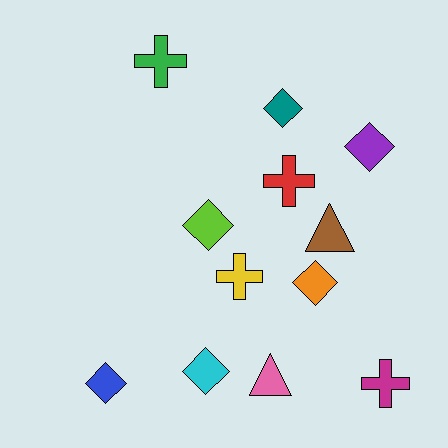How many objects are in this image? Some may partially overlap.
There are 12 objects.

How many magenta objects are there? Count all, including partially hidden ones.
There is 1 magenta object.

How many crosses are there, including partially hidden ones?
There are 4 crosses.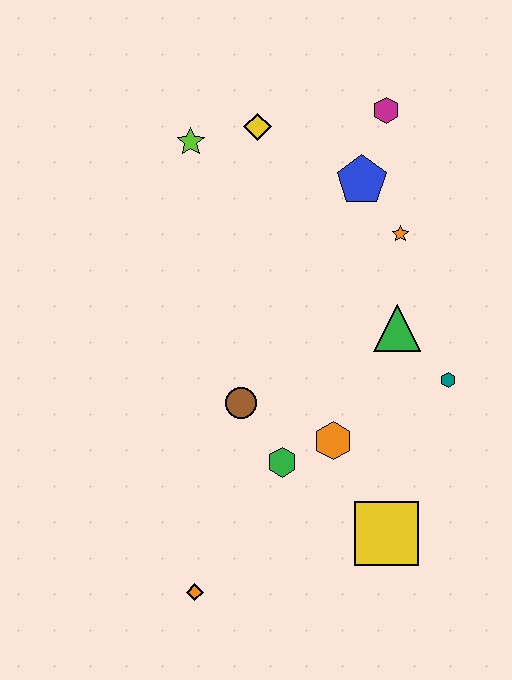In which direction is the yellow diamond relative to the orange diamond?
The yellow diamond is above the orange diamond.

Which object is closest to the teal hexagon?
The green triangle is closest to the teal hexagon.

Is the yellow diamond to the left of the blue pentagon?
Yes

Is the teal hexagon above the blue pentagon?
No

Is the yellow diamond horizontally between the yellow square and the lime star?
Yes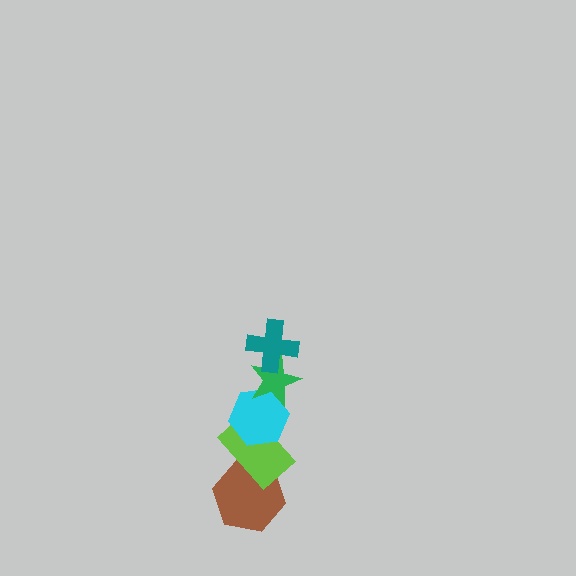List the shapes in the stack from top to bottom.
From top to bottom: the teal cross, the green star, the cyan hexagon, the lime rectangle, the brown hexagon.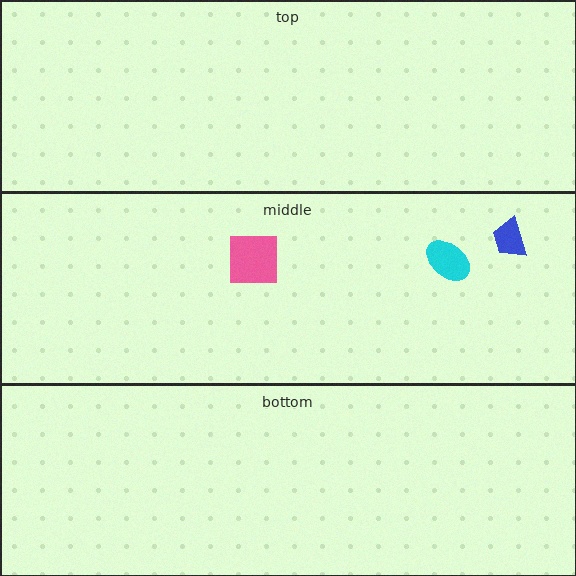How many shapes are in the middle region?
3.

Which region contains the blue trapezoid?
The middle region.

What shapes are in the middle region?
The pink square, the blue trapezoid, the cyan ellipse.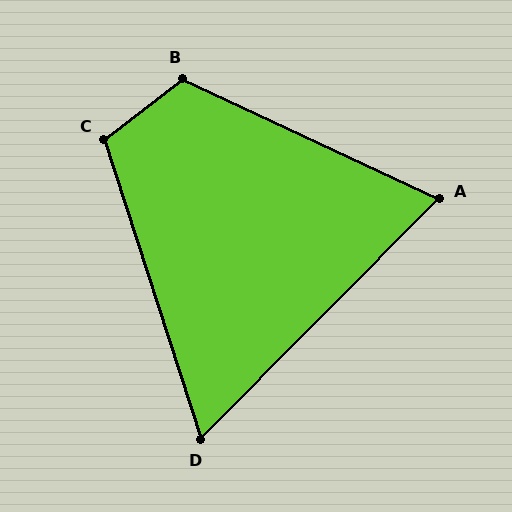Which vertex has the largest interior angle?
B, at approximately 117 degrees.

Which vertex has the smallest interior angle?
D, at approximately 63 degrees.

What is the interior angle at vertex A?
Approximately 70 degrees (acute).